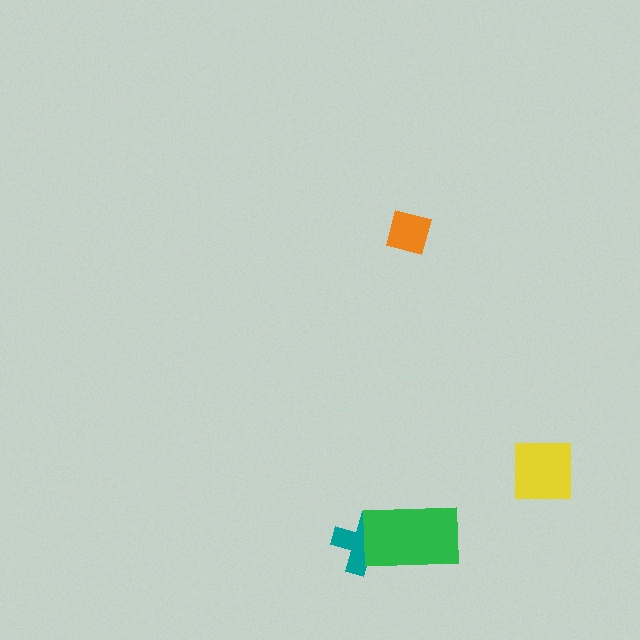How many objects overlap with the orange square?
0 objects overlap with the orange square.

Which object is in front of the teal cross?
The green rectangle is in front of the teal cross.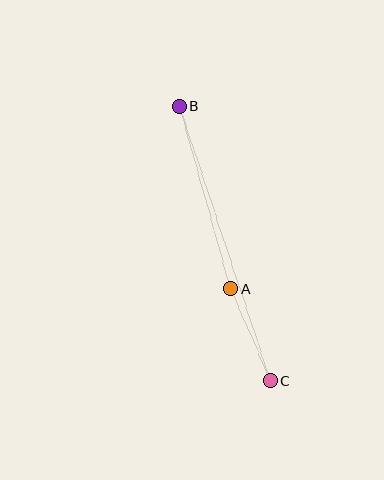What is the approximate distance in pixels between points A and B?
The distance between A and B is approximately 190 pixels.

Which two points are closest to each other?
Points A and C are closest to each other.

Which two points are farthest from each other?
Points B and C are farthest from each other.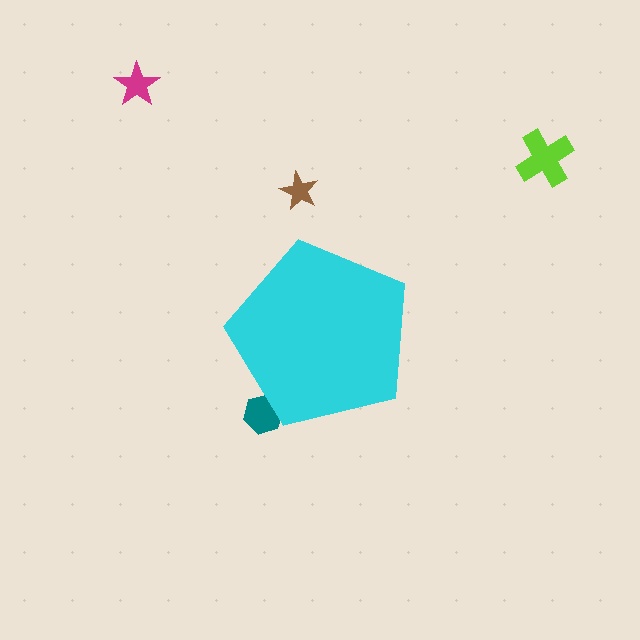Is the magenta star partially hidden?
No, the magenta star is fully visible.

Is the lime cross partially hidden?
No, the lime cross is fully visible.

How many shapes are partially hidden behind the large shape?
1 shape is partially hidden.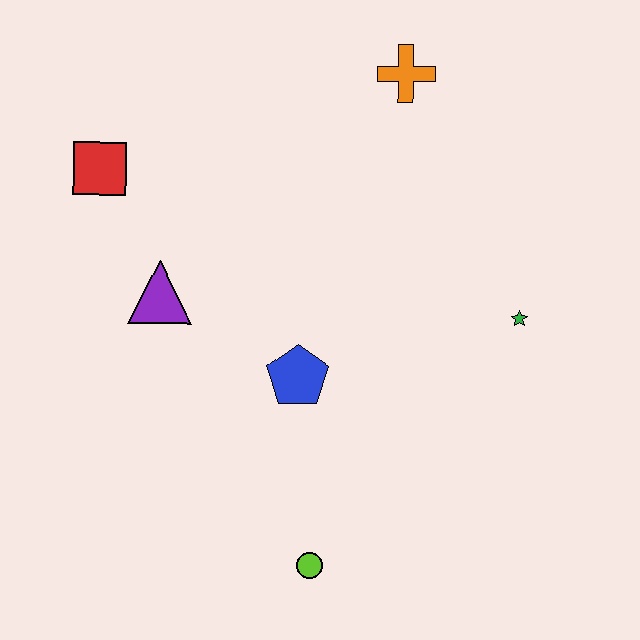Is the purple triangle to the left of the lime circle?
Yes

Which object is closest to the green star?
The blue pentagon is closest to the green star.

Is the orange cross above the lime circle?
Yes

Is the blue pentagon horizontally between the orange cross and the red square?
Yes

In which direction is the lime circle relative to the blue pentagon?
The lime circle is below the blue pentagon.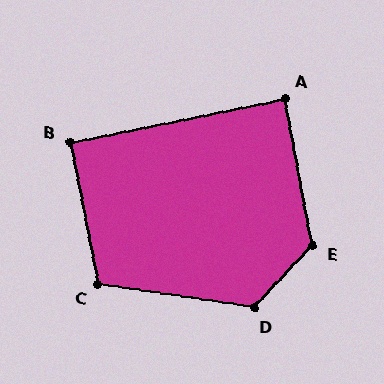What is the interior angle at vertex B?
Approximately 90 degrees (approximately right).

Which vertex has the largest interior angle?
E, at approximately 127 degrees.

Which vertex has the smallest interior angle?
A, at approximately 89 degrees.